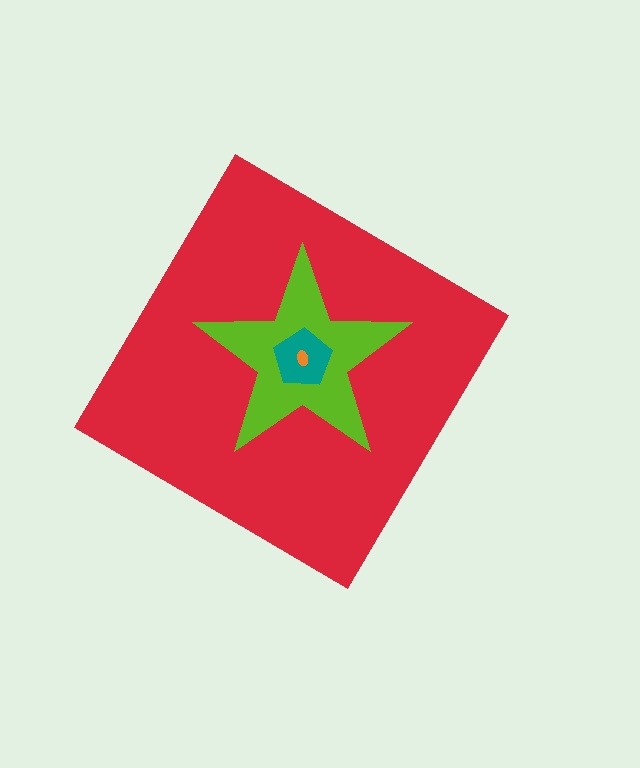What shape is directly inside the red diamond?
The lime star.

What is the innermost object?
The orange ellipse.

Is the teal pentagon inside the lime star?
Yes.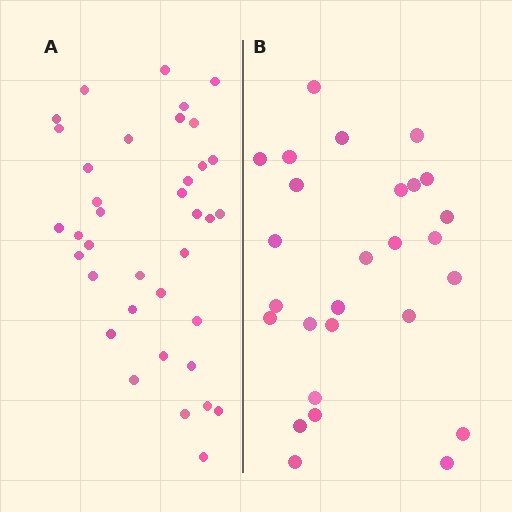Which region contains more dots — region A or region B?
Region A (the left region) has more dots.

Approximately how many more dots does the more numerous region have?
Region A has roughly 10 or so more dots than region B.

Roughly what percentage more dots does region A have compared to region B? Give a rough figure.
About 35% more.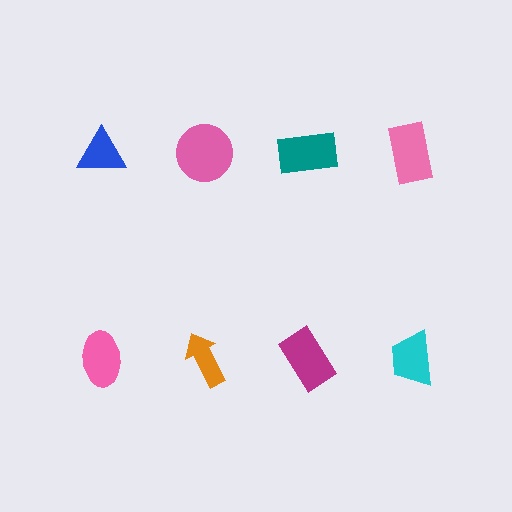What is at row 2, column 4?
A cyan trapezoid.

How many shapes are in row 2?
4 shapes.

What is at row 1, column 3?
A teal rectangle.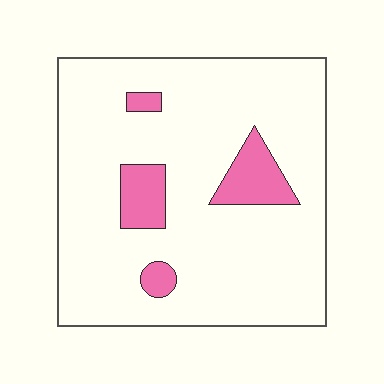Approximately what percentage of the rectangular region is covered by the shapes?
Approximately 10%.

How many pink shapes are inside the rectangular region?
4.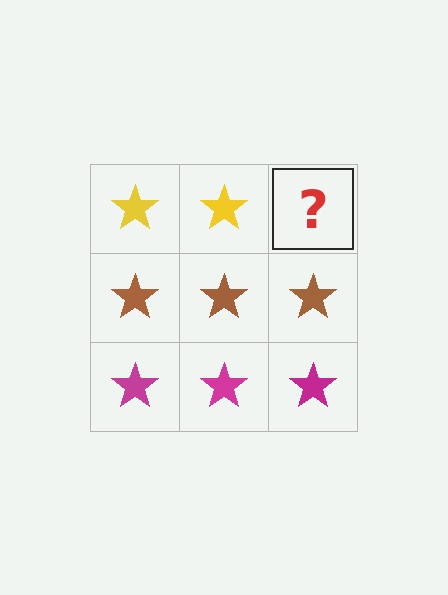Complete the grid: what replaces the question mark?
The question mark should be replaced with a yellow star.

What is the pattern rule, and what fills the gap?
The rule is that each row has a consistent color. The gap should be filled with a yellow star.